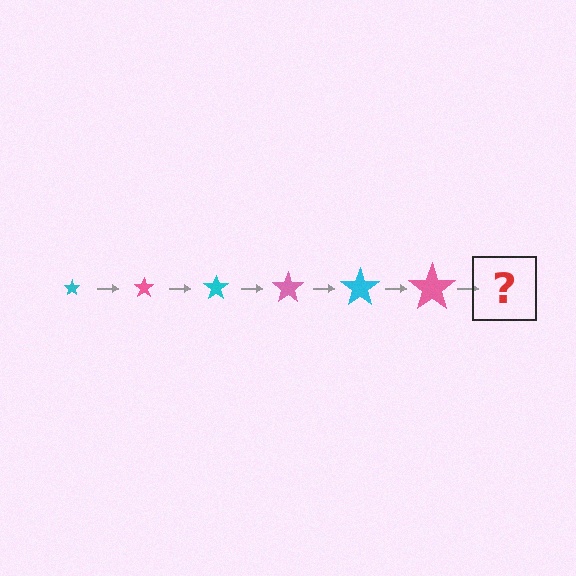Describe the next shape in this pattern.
It should be a cyan star, larger than the previous one.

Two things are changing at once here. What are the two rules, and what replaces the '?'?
The two rules are that the star grows larger each step and the color cycles through cyan and pink. The '?' should be a cyan star, larger than the previous one.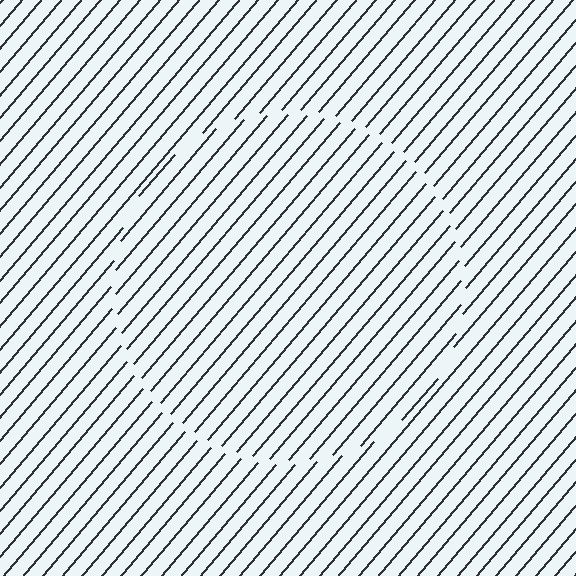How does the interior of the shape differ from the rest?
The interior of the shape contains the same grating, shifted by half a period — the contour is defined by the phase discontinuity where line-ends from the inner and outer gratings abut.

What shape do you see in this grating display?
An illusory circle. The interior of the shape contains the same grating, shifted by half a period — the contour is defined by the phase discontinuity where line-ends from the inner and outer gratings abut.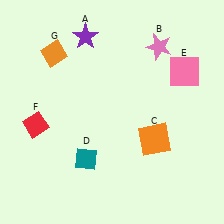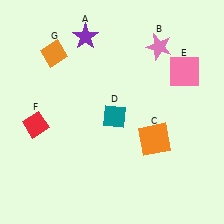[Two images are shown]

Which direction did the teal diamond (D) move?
The teal diamond (D) moved up.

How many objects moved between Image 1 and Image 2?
1 object moved between the two images.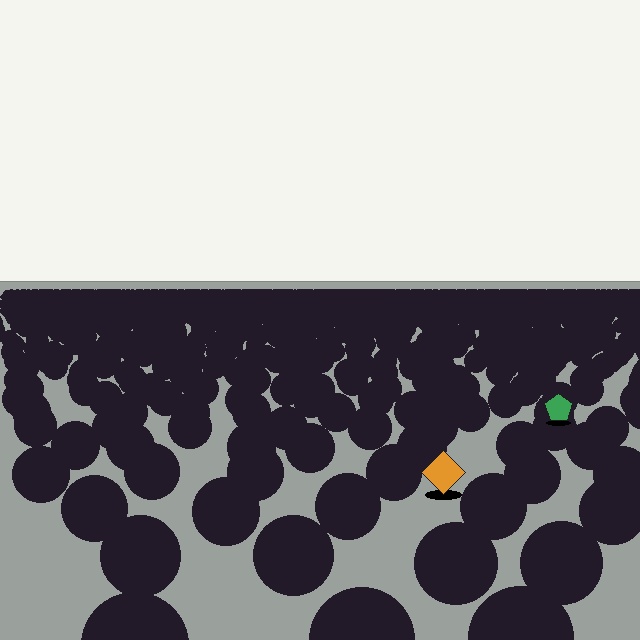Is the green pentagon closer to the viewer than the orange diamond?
No. The orange diamond is closer — you can tell from the texture gradient: the ground texture is coarser near it.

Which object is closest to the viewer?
The orange diamond is closest. The texture marks near it are larger and more spread out.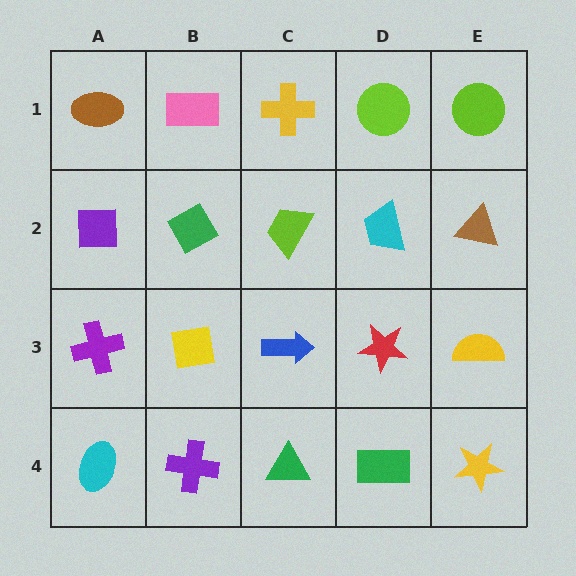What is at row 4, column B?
A purple cross.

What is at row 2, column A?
A purple square.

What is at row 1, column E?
A lime circle.